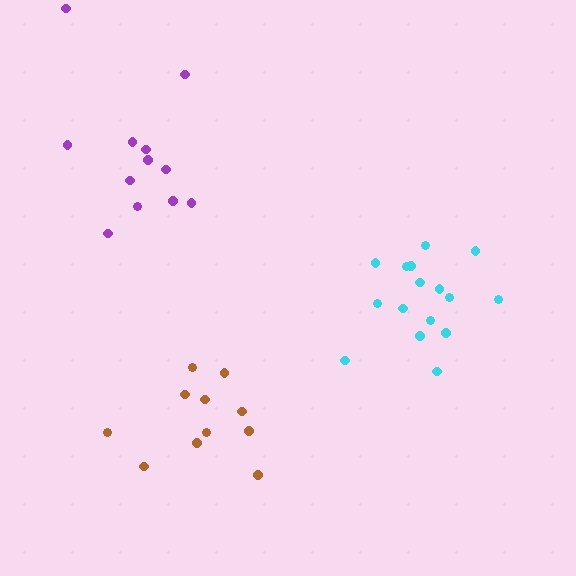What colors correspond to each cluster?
The clusters are colored: cyan, brown, purple.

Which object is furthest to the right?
The cyan cluster is rightmost.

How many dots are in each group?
Group 1: 16 dots, Group 2: 11 dots, Group 3: 12 dots (39 total).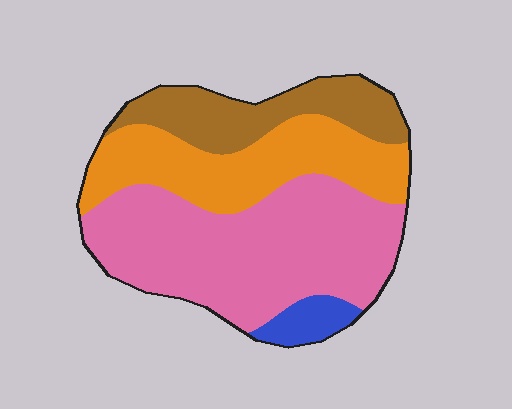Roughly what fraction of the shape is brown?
Brown takes up between a sixth and a third of the shape.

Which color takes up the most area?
Pink, at roughly 50%.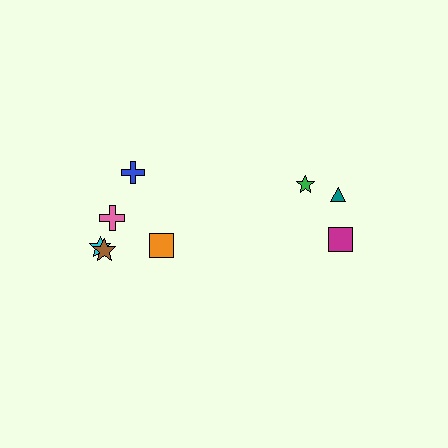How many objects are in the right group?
There are 3 objects.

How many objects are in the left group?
There are 5 objects.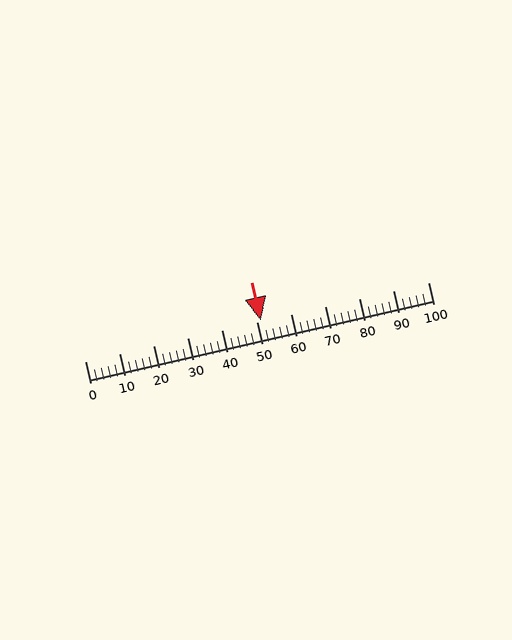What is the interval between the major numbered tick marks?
The major tick marks are spaced 10 units apart.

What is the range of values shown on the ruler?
The ruler shows values from 0 to 100.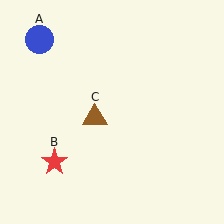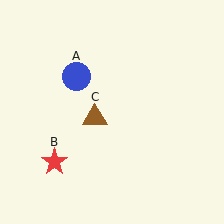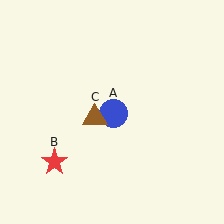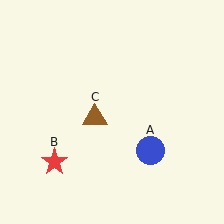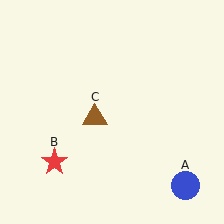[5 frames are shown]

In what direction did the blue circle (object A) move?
The blue circle (object A) moved down and to the right.